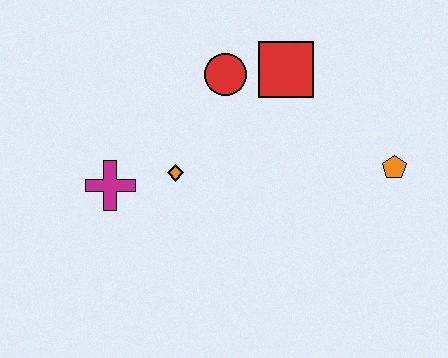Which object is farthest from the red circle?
The orange pentagon is farthest from the red circle.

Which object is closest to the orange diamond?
The magenta cross is closest to the orange diamond.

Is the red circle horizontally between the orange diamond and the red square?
Yes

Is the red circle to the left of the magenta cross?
No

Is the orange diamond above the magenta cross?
Yes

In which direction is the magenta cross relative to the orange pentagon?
The magenta cross is to the left of the orange pentagon.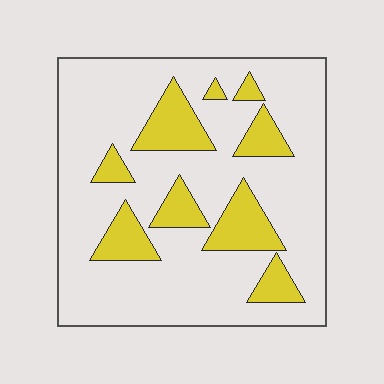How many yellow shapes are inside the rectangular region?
9.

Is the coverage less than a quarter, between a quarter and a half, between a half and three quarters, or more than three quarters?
Less than a quarter.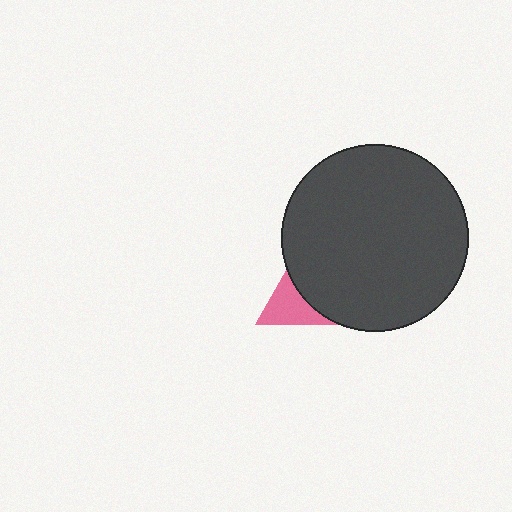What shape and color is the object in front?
The object in front is a dark gray circle.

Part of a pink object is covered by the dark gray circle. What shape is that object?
It is a triangle.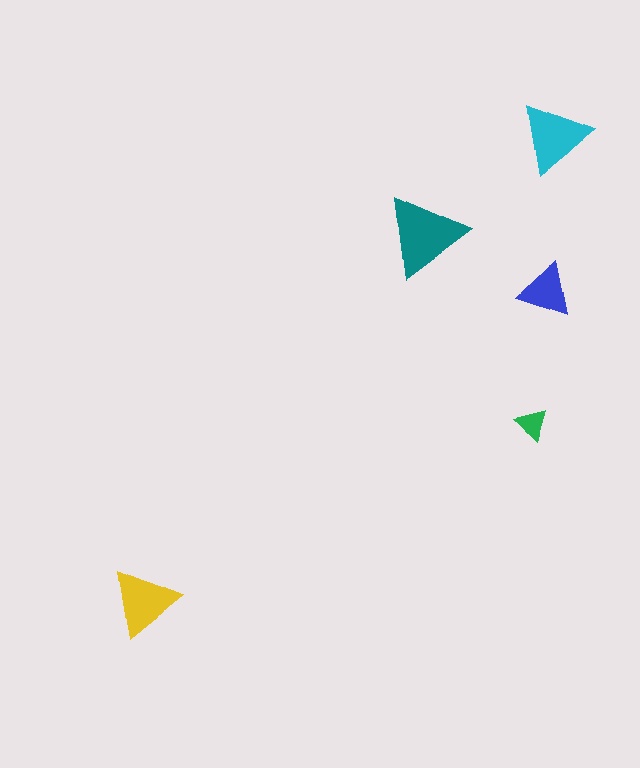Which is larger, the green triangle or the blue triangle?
The blue one.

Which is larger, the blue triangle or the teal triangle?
The teal one.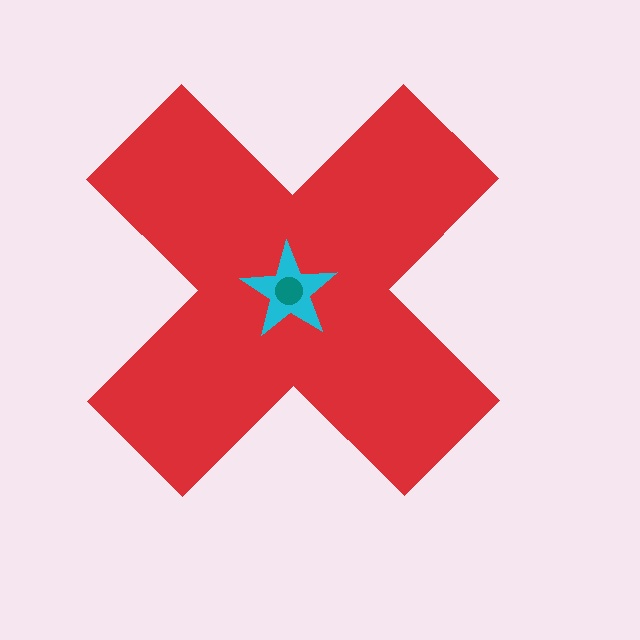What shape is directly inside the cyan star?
The teal circle.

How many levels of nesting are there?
3.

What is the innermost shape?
The teal circle.